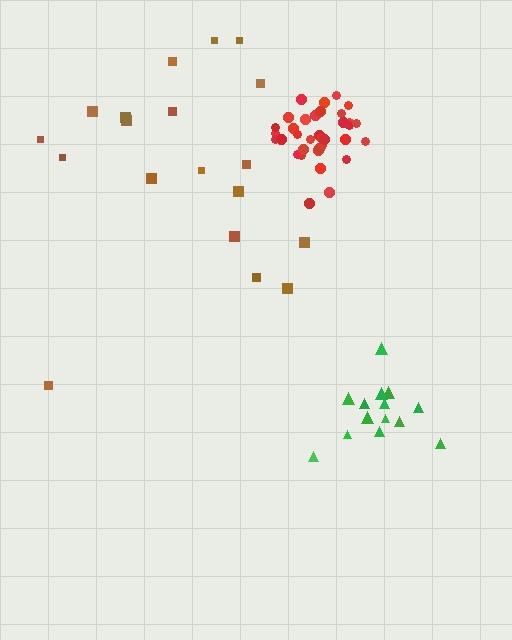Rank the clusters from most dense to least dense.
red, green, brown.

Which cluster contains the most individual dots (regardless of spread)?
Red (35).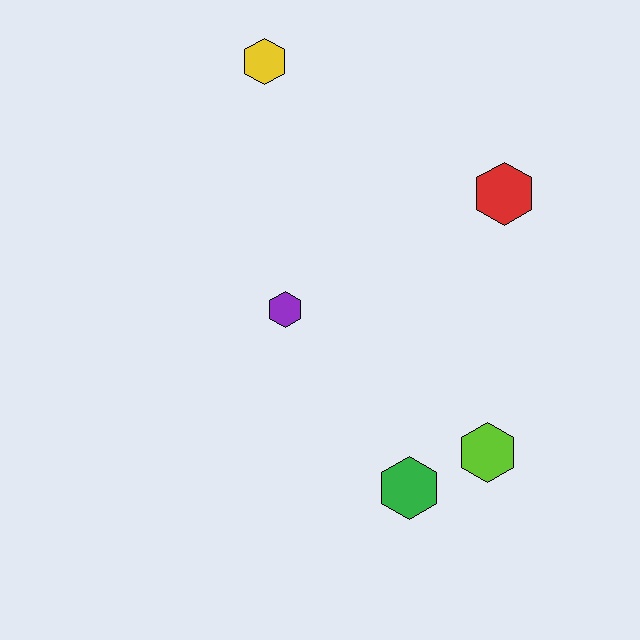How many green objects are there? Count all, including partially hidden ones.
There is 1 green object.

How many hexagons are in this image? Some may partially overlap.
There are 5 hexagons.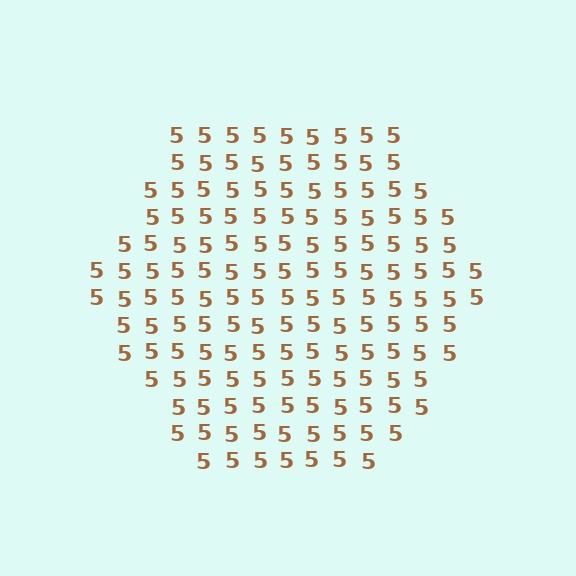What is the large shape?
The large shape is a hexagon.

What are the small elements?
The small elements are digit 5's.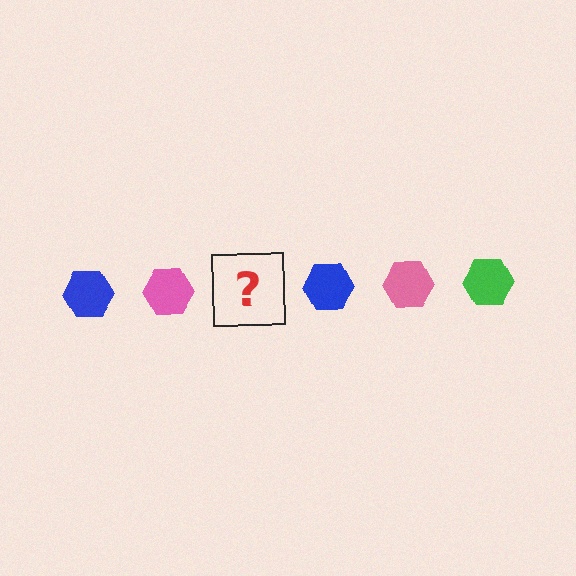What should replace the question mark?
The question mark should be replaced with a green hexagon.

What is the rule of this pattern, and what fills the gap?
The rule is that the pattern cycles through blue, pink, green hexagons. The gap should be filled with a green hexagon.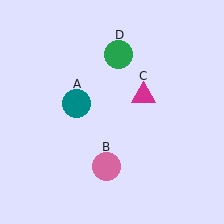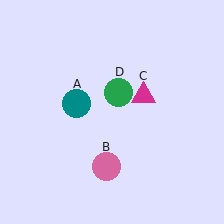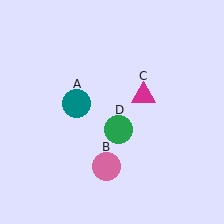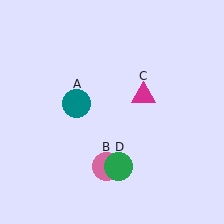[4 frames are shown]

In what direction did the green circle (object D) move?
The green circle (object D) moved down.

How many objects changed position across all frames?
1 object changed position: green circle (object D).